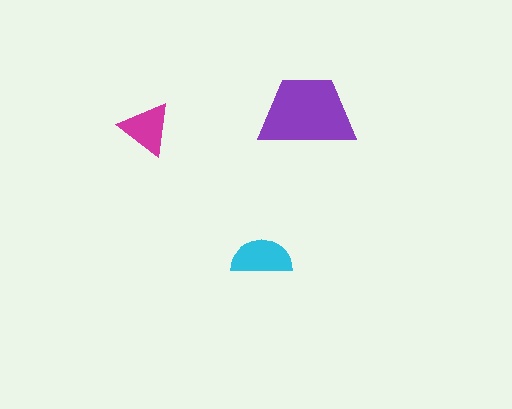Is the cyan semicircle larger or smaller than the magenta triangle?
Larger.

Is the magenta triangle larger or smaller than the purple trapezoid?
Smaller.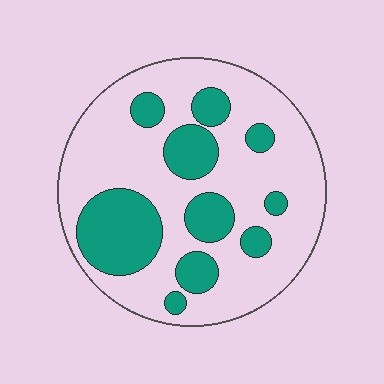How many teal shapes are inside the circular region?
10.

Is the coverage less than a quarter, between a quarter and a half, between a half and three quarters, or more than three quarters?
Between a quarter and a half.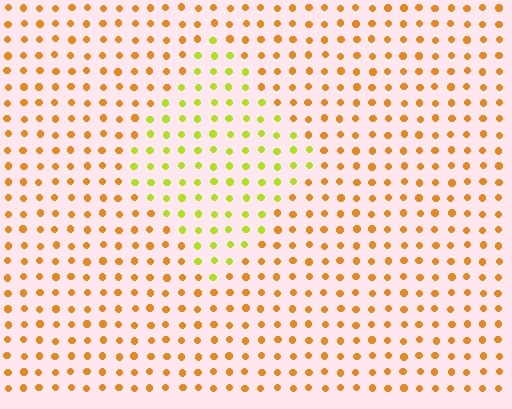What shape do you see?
I see a diamond.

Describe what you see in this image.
The image is filled with small orange elements in a uniform arrangement. A diamond-shaped region is visible where the elements are tinted to a slightly different hue, forming a subtle color boundary.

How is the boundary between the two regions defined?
The boundary is defined purely by a slight shift in hue (about 45 degrees). Spacing, size, and orientation are identical on both sides.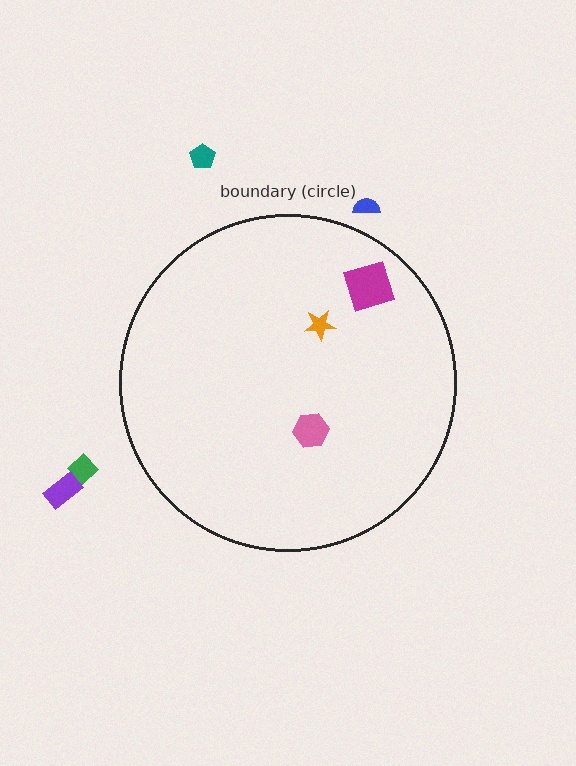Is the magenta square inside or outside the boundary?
Inside.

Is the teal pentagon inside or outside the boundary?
Outside.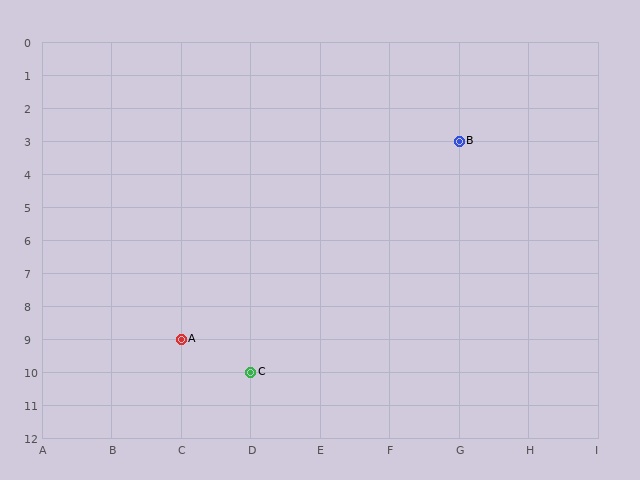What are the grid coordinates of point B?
Point B is at grid coordinates (G, 3).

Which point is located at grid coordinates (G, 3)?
Point B is at (G, 3).